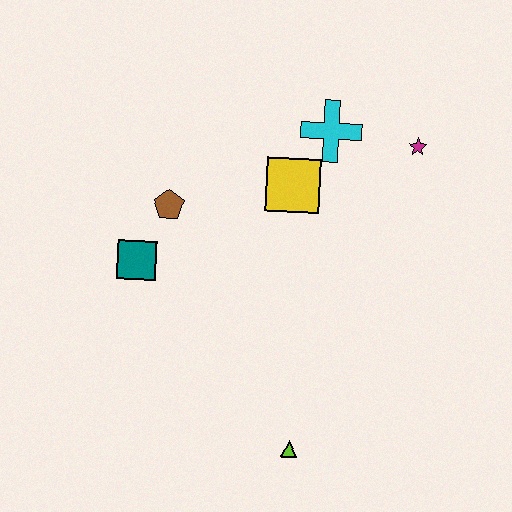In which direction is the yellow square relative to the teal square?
The yellow square is to the right of the teal square.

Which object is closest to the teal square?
The brown pentagon is closest to the teal square.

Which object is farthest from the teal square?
The magenta star is farthest from the teal square.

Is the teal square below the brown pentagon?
Yes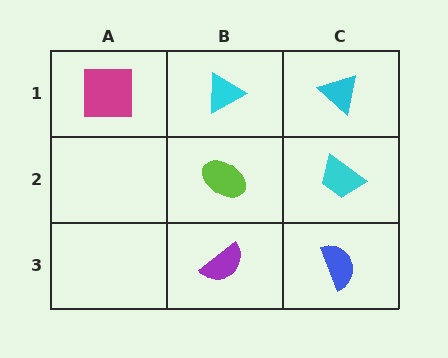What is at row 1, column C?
A cyan triangle.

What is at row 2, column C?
A cyan trapezoid.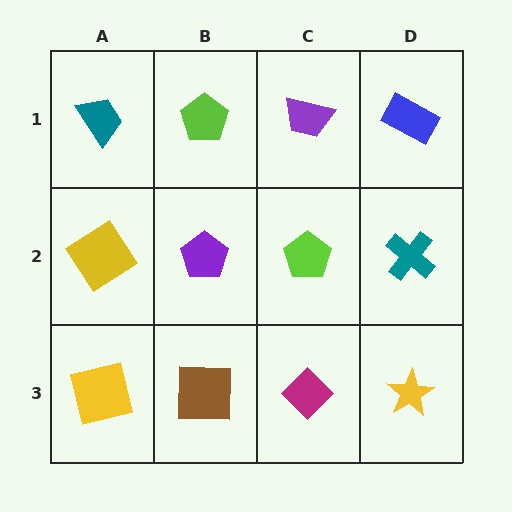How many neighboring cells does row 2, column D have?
3.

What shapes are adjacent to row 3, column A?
A yellow diamond (row 2, column A), a brown square (row 3, column B).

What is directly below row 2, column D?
A yellow star.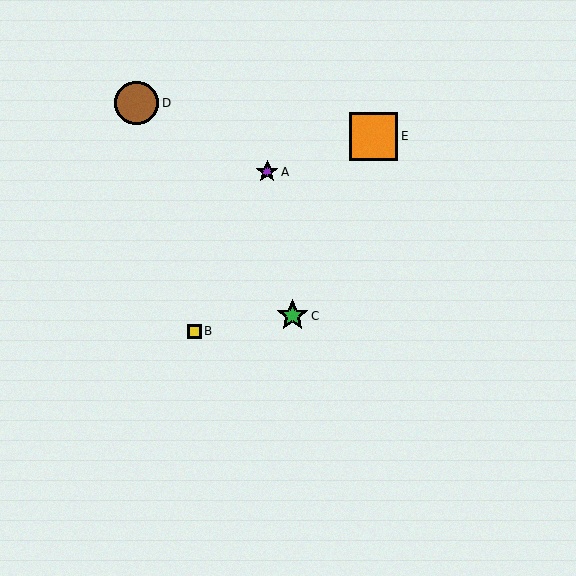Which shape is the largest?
The orange square (labeled E) is the largest.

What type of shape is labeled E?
Shape E is an orange square.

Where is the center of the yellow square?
The center of the yellow square is at (194, 331).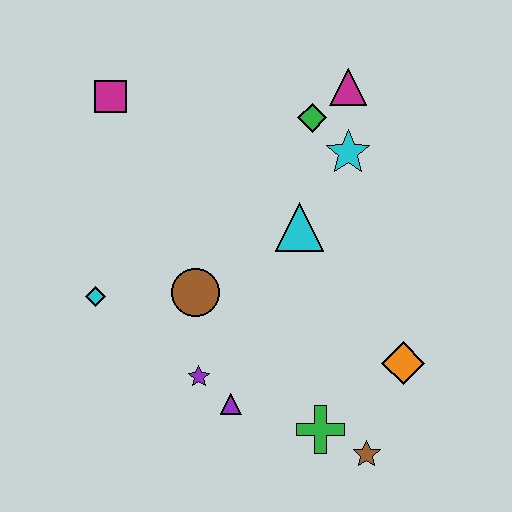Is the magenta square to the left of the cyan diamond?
No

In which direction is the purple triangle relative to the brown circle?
The purple triangle is below the brown circle.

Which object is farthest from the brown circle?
The magenta triangle is farthest from the brown circle.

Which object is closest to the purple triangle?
The purple star is closest to the purple triangle.